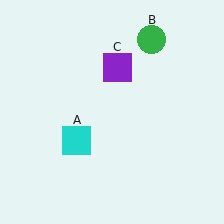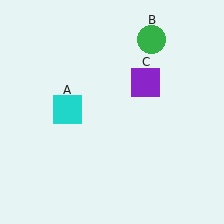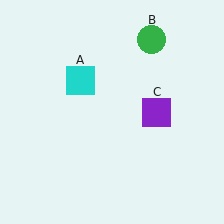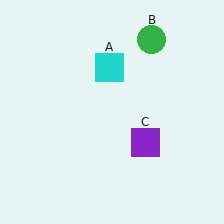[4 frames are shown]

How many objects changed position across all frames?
2 objects changed position: cyan square (object A), purple square (object C).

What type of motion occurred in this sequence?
The cyan square (object A), purple square (object C) rotated clockwise around the center of the scene.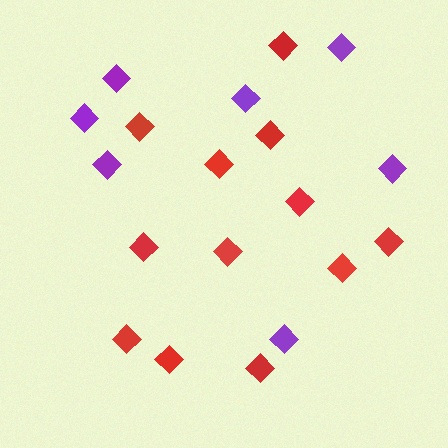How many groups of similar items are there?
There are 2 groups: one group of red diamonds (12) and one group of purple diamonds (7).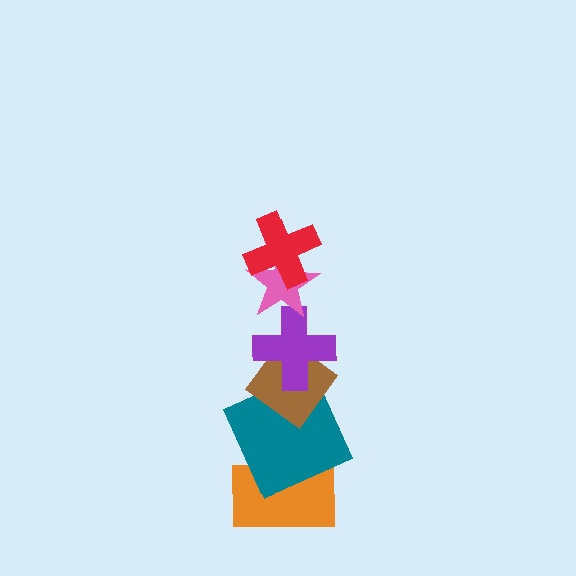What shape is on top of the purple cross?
The pink star is on top of the purple cross.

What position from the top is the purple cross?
The purple cross is 3rd from the top.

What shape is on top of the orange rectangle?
The teal square is on top of the orange rectangle.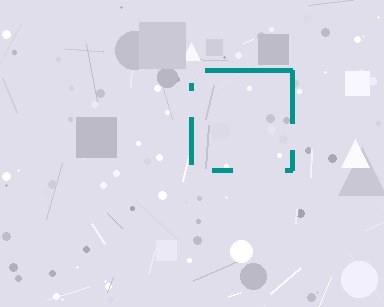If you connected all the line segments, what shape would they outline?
They would outline a square.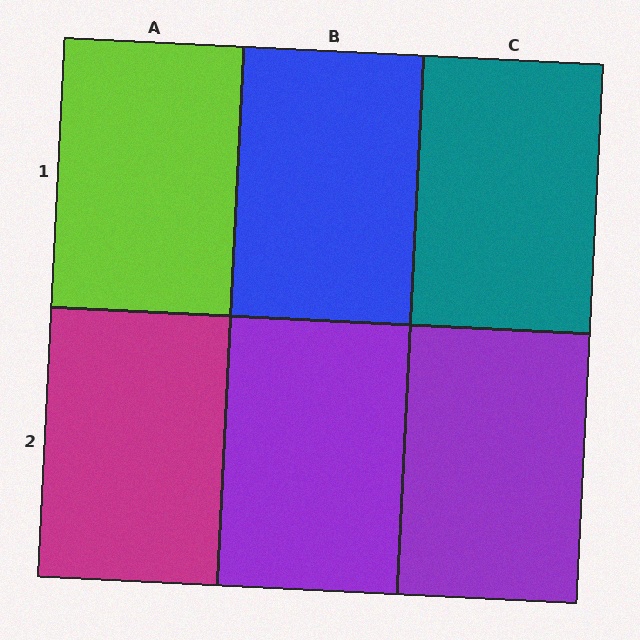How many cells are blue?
1 cell is blue.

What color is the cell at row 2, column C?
Purple.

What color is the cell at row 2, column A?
Magenta.